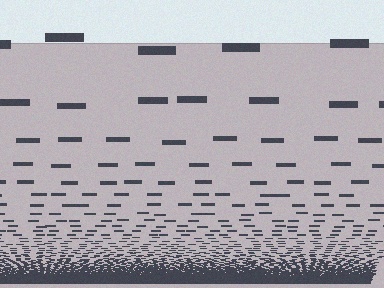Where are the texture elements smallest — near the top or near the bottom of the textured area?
Near the bottom.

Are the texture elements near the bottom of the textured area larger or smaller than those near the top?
Smaller. The gradient is inverted — elements near the bottom are smaller and denser.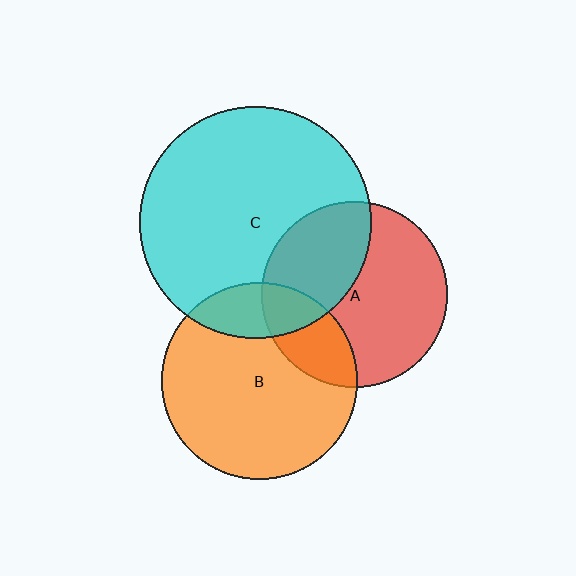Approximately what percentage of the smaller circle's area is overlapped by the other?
Approximately 35%.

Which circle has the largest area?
Circle C (cyan).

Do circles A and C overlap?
Yes.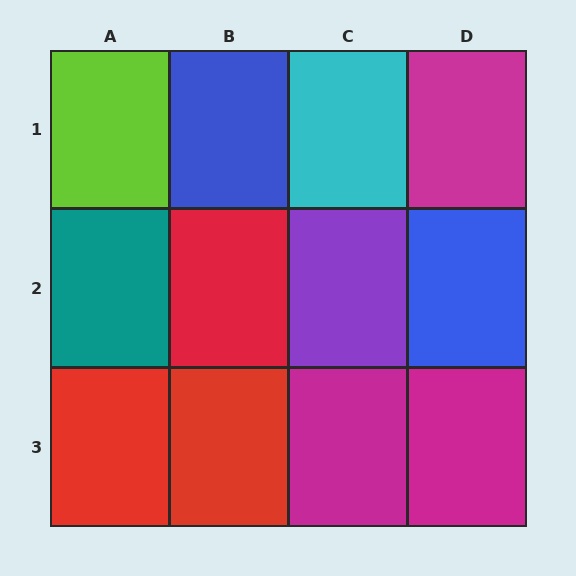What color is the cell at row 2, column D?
Blue.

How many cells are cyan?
1 cell is cyan.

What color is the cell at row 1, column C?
Cyan.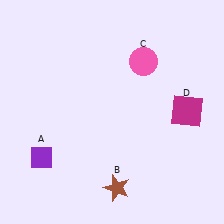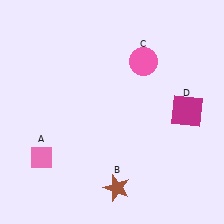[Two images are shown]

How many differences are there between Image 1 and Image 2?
There is 1 difference between the two images.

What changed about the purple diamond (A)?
In Image 1, A is purple. In Image 2, it changed to pink.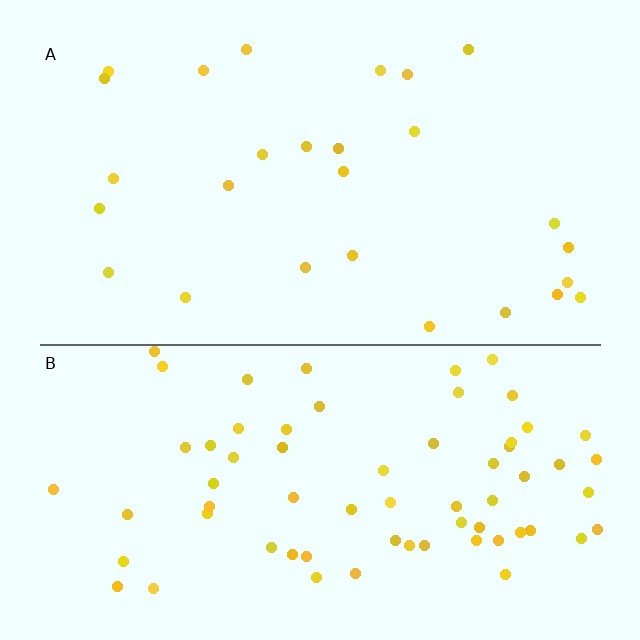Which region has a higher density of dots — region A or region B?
B (the bottom).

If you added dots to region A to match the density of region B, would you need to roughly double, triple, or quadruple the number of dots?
Approximately triple.